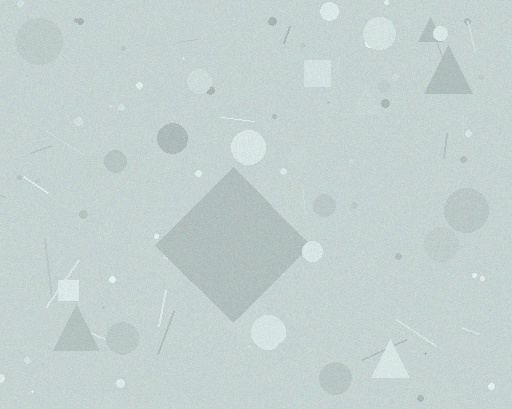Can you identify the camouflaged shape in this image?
The camouflaged shape is a diamond.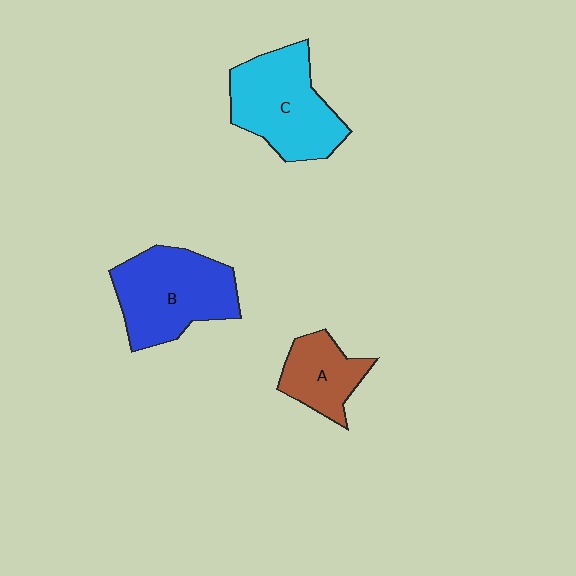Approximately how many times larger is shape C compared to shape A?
Approximately 1.8 times.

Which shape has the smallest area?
Shape A (brown).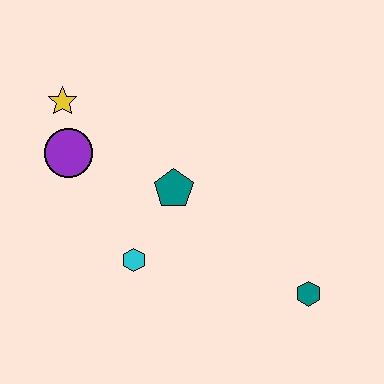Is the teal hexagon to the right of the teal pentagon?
Yes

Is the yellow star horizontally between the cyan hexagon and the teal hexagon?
No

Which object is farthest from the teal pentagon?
The teal hexagon is farthest from the teal pentagon.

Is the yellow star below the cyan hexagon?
No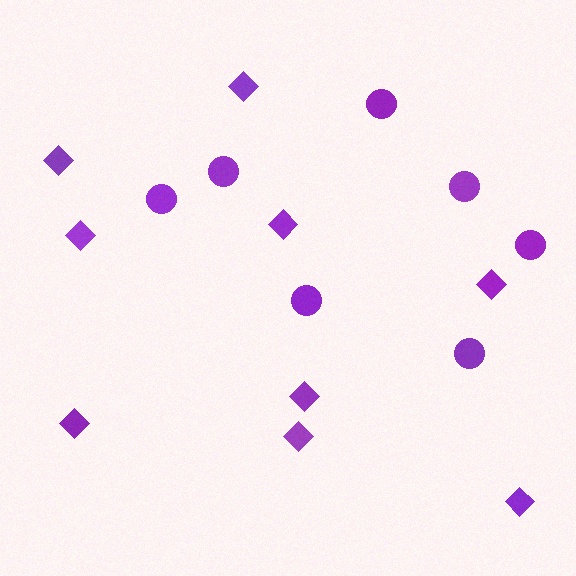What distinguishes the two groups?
There are 2 groups: one group of diamonds (9) and one group of circles (7).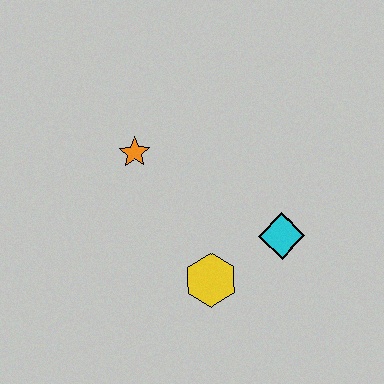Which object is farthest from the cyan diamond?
The orange star is farthest from the cyan diamond.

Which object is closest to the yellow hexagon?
The cyan diamond is closest to the yellow hexagon.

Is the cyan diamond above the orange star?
No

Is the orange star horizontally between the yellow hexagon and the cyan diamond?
No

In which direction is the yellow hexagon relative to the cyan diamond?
The yellow hexagon is to the left of the cyan diamond.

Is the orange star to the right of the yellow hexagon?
No